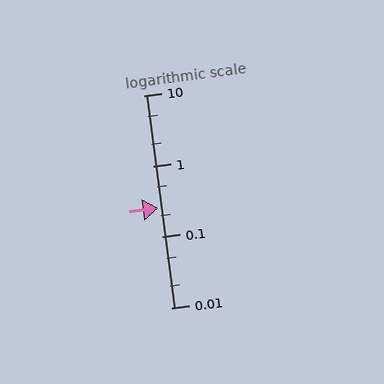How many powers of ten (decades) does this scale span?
The scale spans 3 decades, from 0.01 to 10.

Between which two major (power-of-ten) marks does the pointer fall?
The pointer is between 0.1 and 1.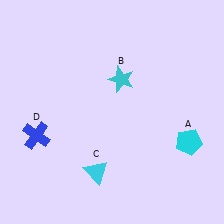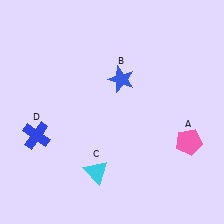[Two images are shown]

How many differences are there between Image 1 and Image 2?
There are 2 differences between the two images.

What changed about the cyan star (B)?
In Image 1, B is cyan. In Image 2, it changed to blue.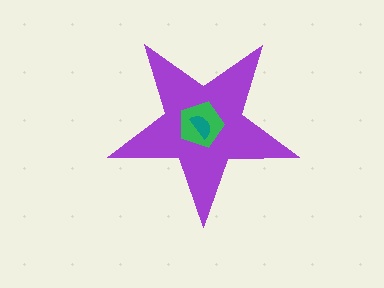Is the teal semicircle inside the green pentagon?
Yes.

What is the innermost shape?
The teal semicircle.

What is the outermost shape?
The purple star.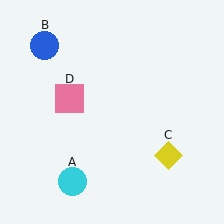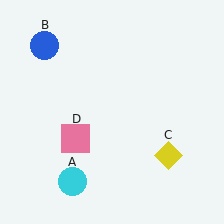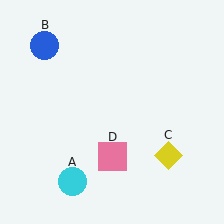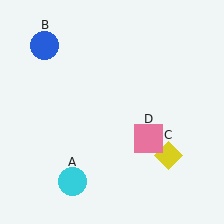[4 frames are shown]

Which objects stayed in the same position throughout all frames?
Cyan circle (object A) and blue circle (object B) and yellow diamond (object C) remained stationary.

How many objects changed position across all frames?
1 object changed position: pink square (object D).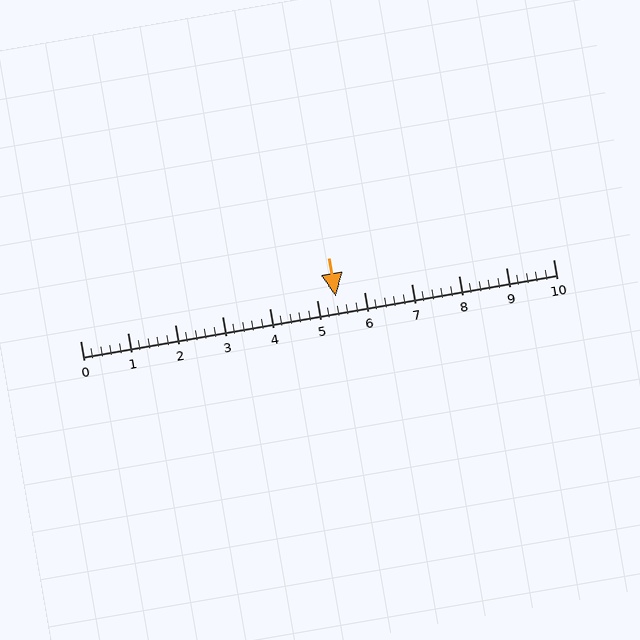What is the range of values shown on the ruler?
The ruler shows values from 0 to 10.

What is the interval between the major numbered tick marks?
The major tick marks are spaced 1 units apart.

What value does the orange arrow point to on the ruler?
The orange arrow points to approximately 5.4.